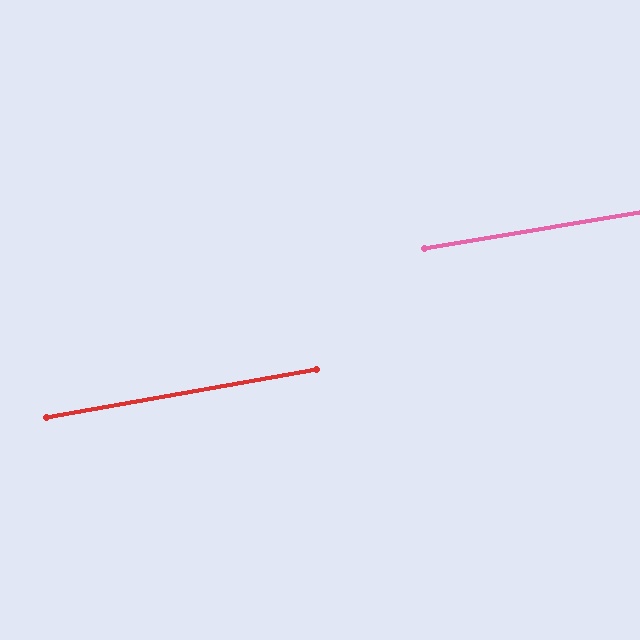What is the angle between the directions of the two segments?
Approximately 0 degrees.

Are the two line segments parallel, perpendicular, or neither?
Parallel — their directions differ by only 0.5°.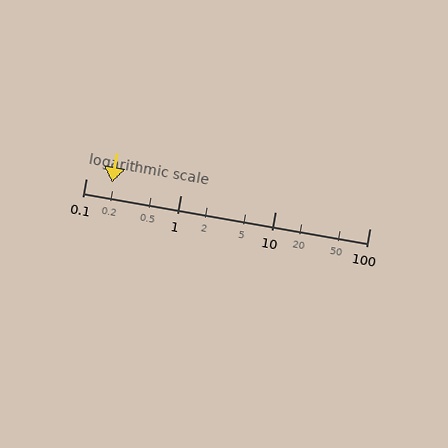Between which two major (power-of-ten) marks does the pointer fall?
The pointer is between 0.1 and 1.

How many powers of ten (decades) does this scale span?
The scale spans 3 decades, from 0.1 to 100.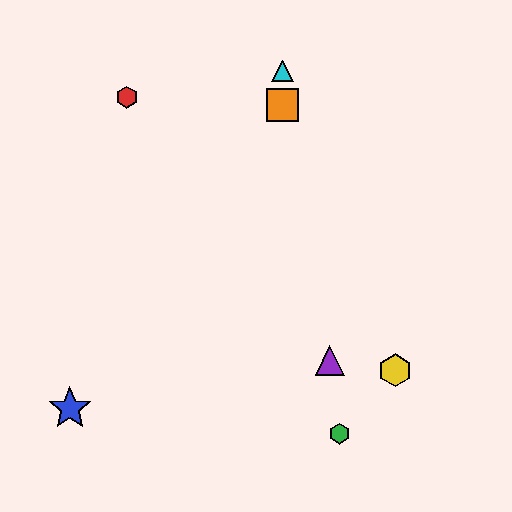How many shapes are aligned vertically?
2 shapes (the orange square, the cyan triangle) are aligned vertically.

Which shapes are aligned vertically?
The orange square, the cyan triangle are aligned vertically.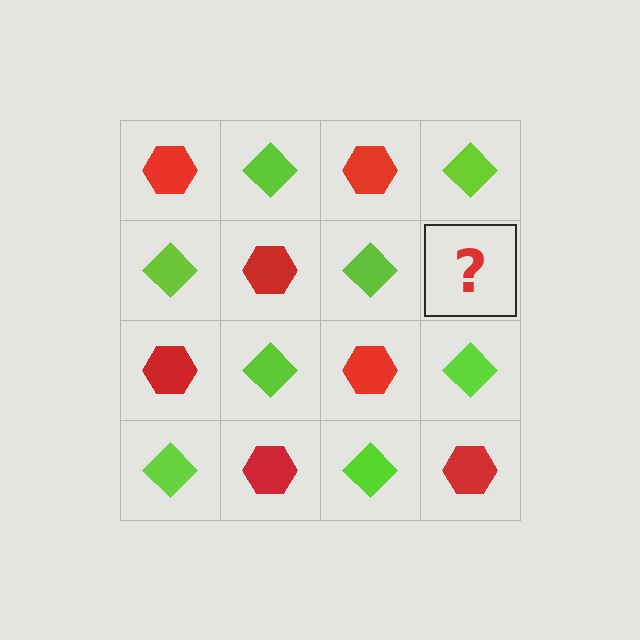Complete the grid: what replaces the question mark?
The question mark should be replaced with a red hexagon.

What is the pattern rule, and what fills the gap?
The rule is that it alternates red hexagon and lime diamond in a checkerboard pattern. The gap should be filled with a red hexagon.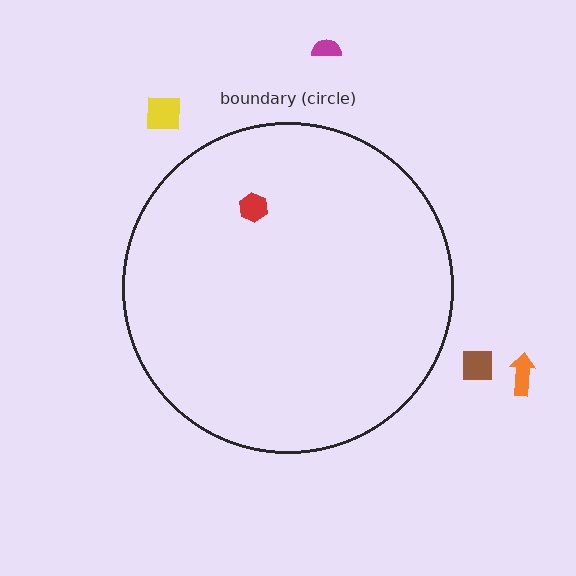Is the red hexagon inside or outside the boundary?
Inside.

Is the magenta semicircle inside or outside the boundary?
Outside.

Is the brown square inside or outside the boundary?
Outside.